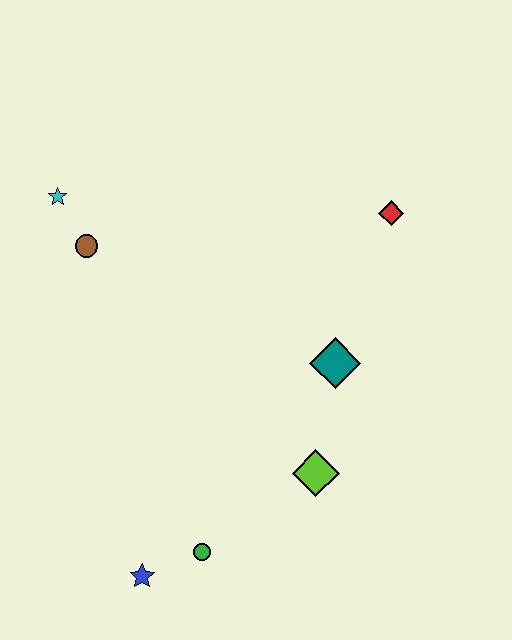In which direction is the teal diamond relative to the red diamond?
The teal diamond is below the red diamond.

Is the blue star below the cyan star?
Yes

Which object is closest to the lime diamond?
The teal diamond is closest to the lime diamond.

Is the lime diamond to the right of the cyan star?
Yes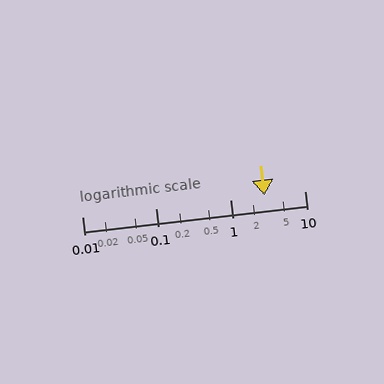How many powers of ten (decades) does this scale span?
The scale spans 3 decades, from 0.01 to 10.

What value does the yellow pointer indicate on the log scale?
The pointer indicates approximately 2.9.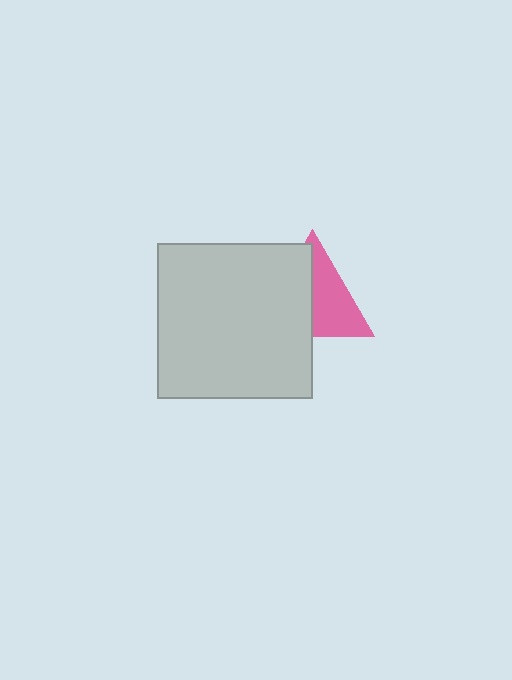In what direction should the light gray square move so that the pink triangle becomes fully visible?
The light gray square should move left. That is the shortest direction to clear the overlap and leave the pink triangle fully visible.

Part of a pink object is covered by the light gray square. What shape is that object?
It is a triangle.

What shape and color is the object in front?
The object in front is a light gray square.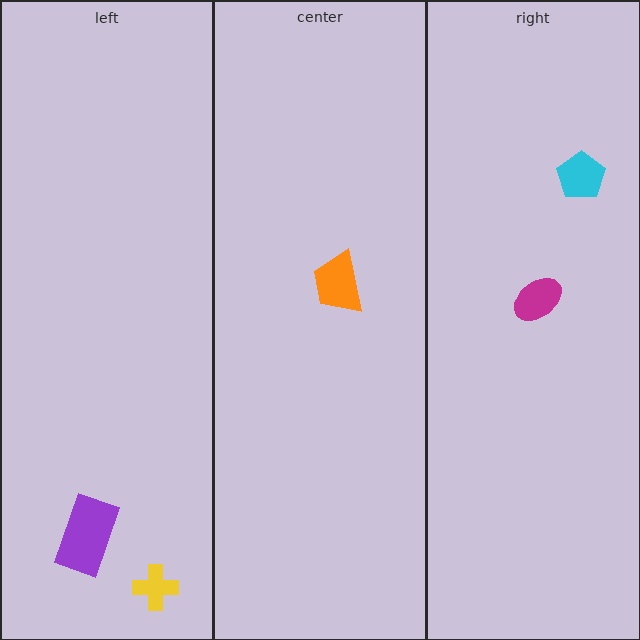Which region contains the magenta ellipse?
The right region.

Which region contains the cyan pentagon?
The right region.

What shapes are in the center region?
The orange trapezoid.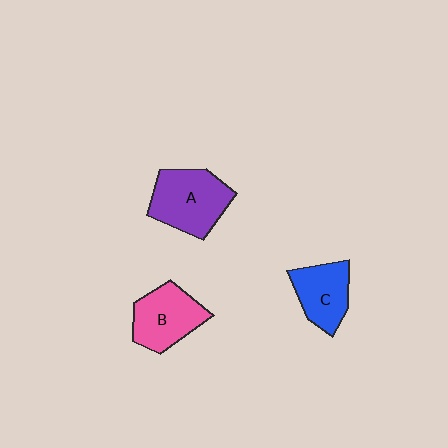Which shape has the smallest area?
Shape C (blue).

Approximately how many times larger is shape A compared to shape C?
Approximately 1.4 times.